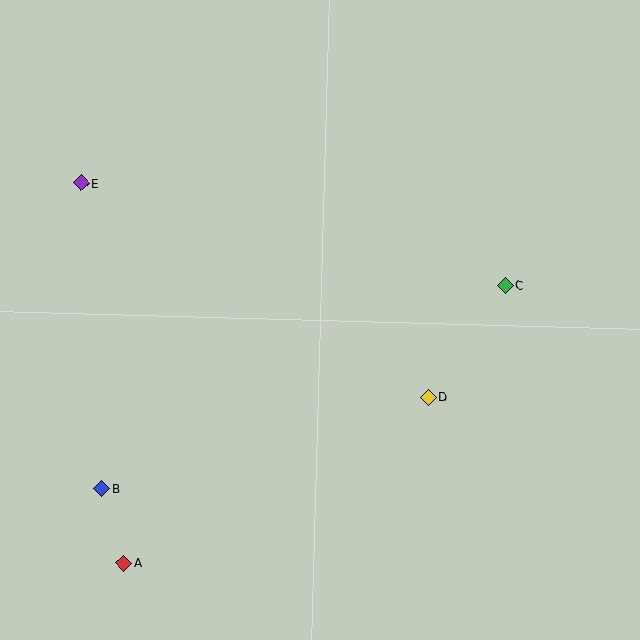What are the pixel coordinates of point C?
Point C is at (505, 285).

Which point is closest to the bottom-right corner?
Point D is closest to the bottom-right corner.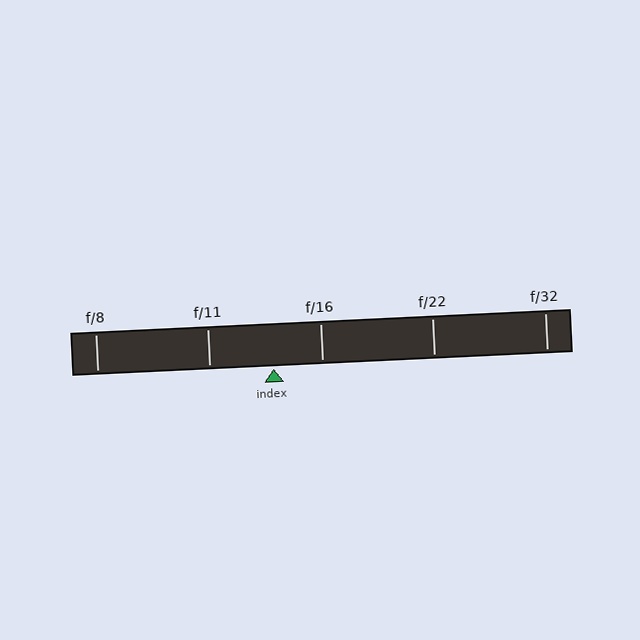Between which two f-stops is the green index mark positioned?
The index mark is between f/11 and f/16.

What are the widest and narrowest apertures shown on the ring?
The widest aperture shown is f/8 and the narrowest is f/32.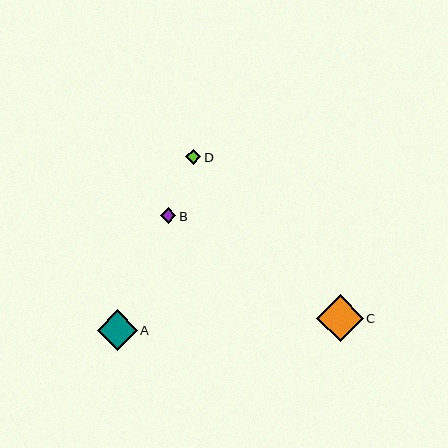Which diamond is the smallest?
Diamond D is the smallest with a size of approximately 15 pixels.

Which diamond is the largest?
Diamond C is the largest with a size of approximately 47 pixels.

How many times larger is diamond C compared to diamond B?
Diamond C is approximately 3.0 times the size of diamond B.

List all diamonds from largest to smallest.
From largest to smallest: C, A, B, D.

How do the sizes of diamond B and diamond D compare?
Diamond B and diamond D are approximately the same size.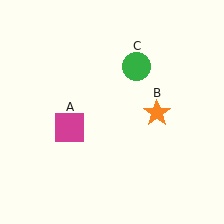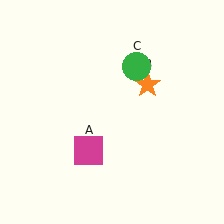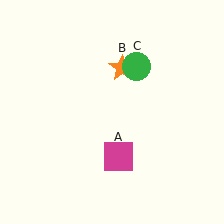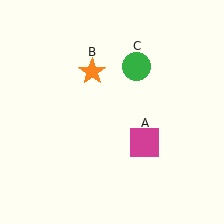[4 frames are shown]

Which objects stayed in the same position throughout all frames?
Green circle (object C) remained stationary.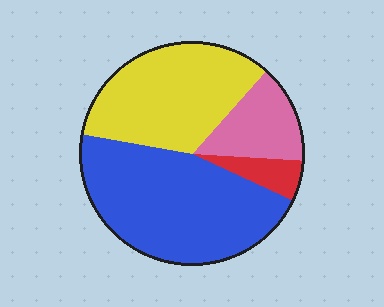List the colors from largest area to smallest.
From largest to smallest: blue, yellow, pink, red.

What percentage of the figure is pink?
Pink covers about 15% of the figure.